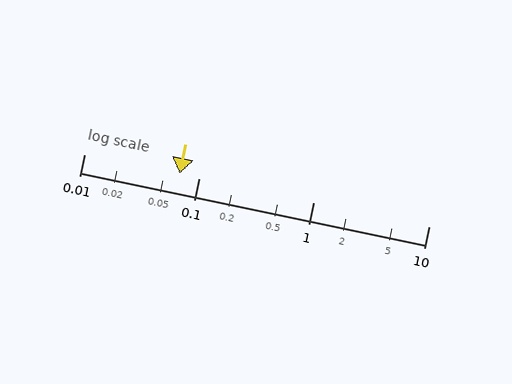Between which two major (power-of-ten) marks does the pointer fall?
The pointer is between 0.01 and 0.1.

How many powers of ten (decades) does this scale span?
The scale spans 3 decades, from 0.01 to 10.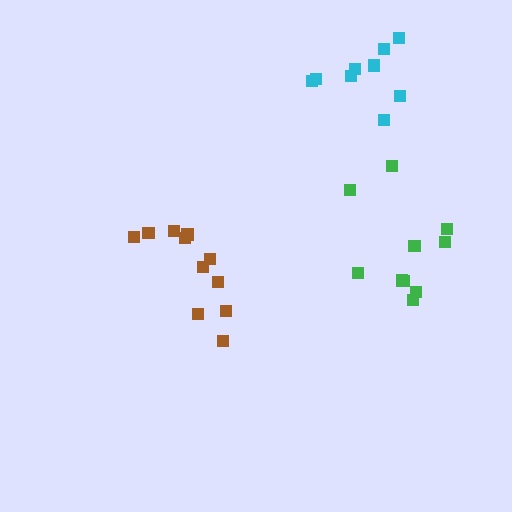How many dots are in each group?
Group 1: 11 dots, Group 2: 10 dots, Group 3: 9 dots (30 total).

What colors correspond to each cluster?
The clusters are colored: brown, green, cyan.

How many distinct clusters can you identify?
There are 3 distinct clusters.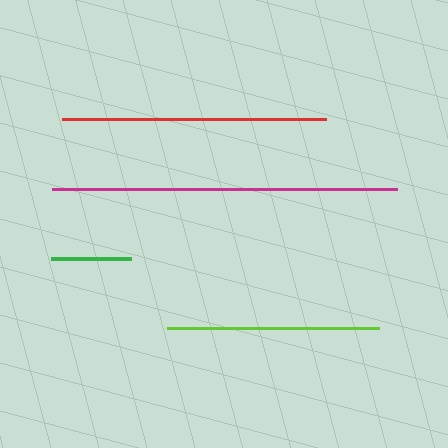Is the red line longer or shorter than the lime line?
The red line is longer than the lime line.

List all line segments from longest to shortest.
From longest to shortest: magenta, red, lime, green.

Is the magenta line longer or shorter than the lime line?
The magenta line is longer than the lime line.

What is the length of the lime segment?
The lime segment is approximately 212 pixels long.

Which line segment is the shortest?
The green line is the shortest at approximately 81 pixels.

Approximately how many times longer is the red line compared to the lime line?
The red line is approximately 1.2 times the length of the lime line.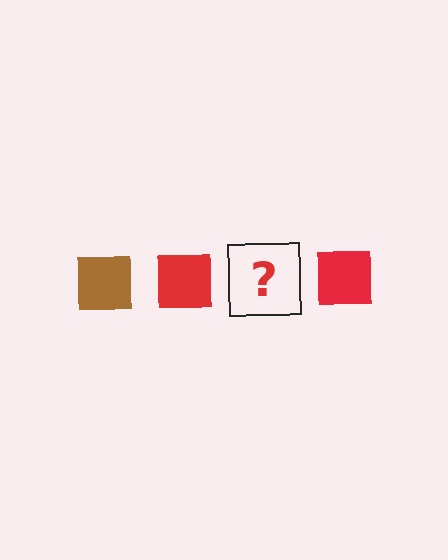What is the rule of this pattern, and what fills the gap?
The rule is that the pattern cycles through brown, red squares. The gap should be filled with a brown square.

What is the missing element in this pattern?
The missing element is a brown square.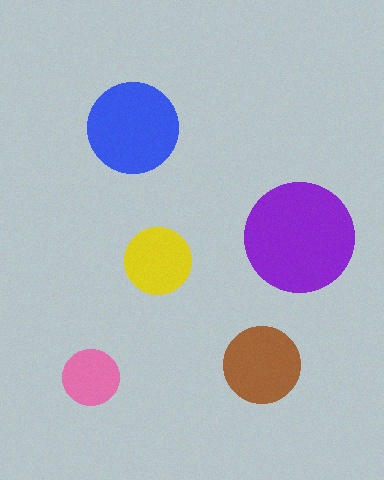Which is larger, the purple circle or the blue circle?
The purple one.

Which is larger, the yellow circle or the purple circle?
The purple one.